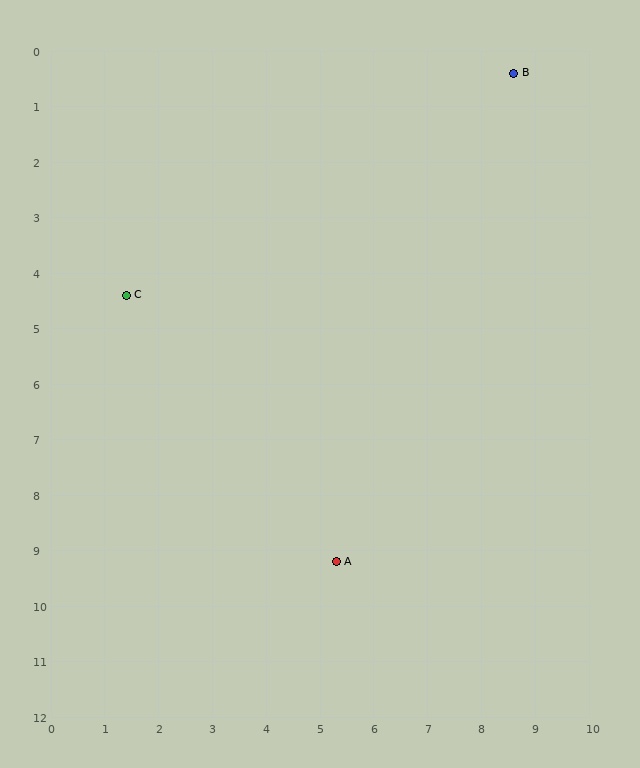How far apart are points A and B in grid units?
Points A and B are about 9.4 grid units apart.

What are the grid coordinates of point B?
Point B is at approximately (8.6, 0.4).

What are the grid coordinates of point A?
Point A is at approximately (5.3, 9.2).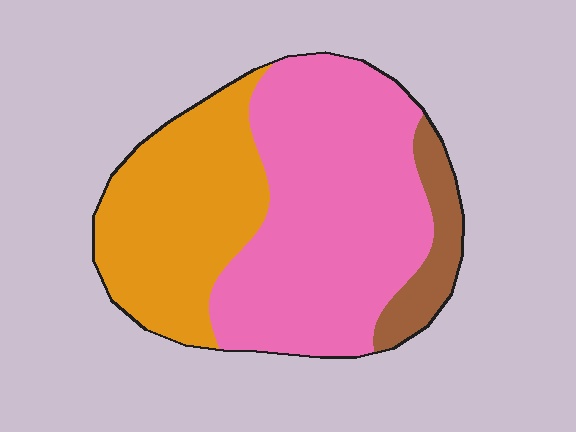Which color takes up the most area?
Pink, at roughly 55%.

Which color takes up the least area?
Brown, at roughly 10%.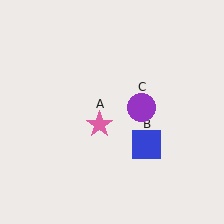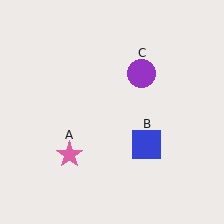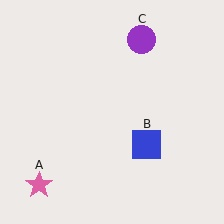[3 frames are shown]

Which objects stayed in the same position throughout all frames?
Blue square (object B) remained stationary.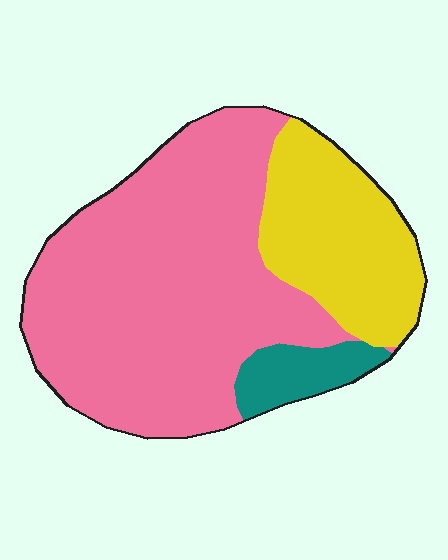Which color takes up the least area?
Teal, at roughly 10%.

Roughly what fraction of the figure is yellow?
Yellow takes up about one quarter (1/4) of the figure.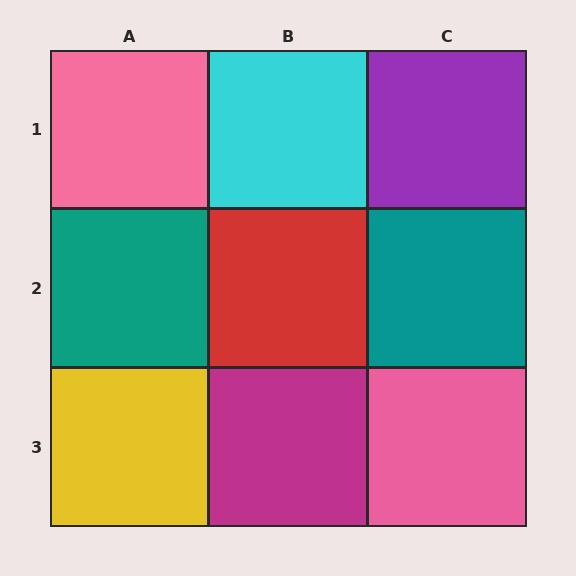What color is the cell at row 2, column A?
Teal.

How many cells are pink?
2 cells are pink.